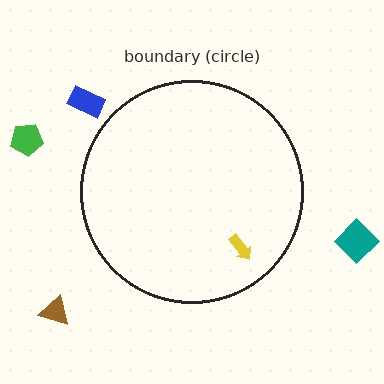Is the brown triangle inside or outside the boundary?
Outside.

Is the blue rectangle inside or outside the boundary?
Outside.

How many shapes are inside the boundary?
1 inside, 4 outside.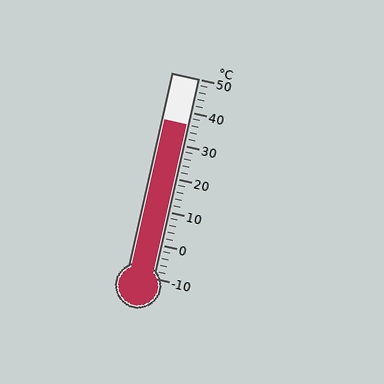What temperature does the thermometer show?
The thermometer shows approximately 36°C.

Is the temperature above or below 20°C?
The temperature is above 20°C.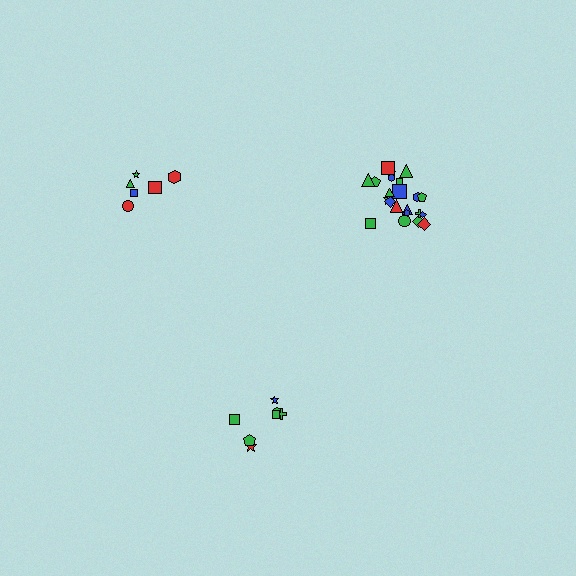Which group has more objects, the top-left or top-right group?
The top-right group.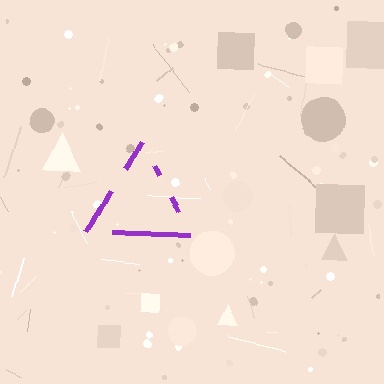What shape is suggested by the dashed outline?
The dashed outline suggests a triangle.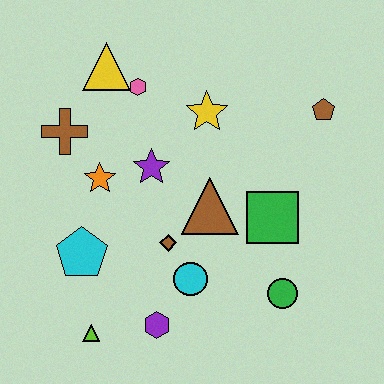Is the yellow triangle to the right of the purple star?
No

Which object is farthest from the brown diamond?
The brown pentagon is farthest from the brown diamond.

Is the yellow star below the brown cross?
No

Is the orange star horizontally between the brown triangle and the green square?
No